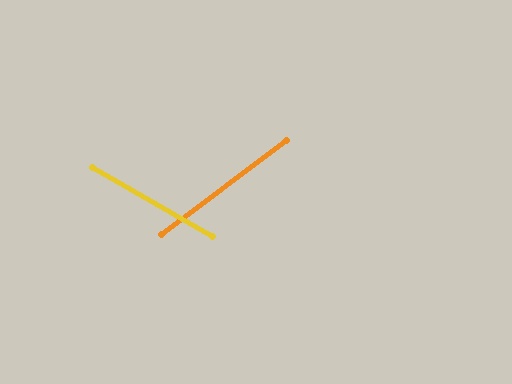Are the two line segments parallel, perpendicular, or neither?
Neither parallel nor perpendicular — they differ by about 67°.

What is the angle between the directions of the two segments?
Approximately 67 degrees.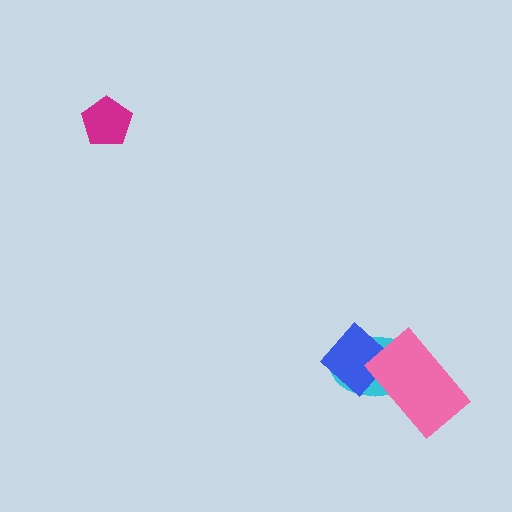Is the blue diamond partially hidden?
Yes, it is partially covered by another shape.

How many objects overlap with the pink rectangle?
2 objects overlap with the pink rectangle.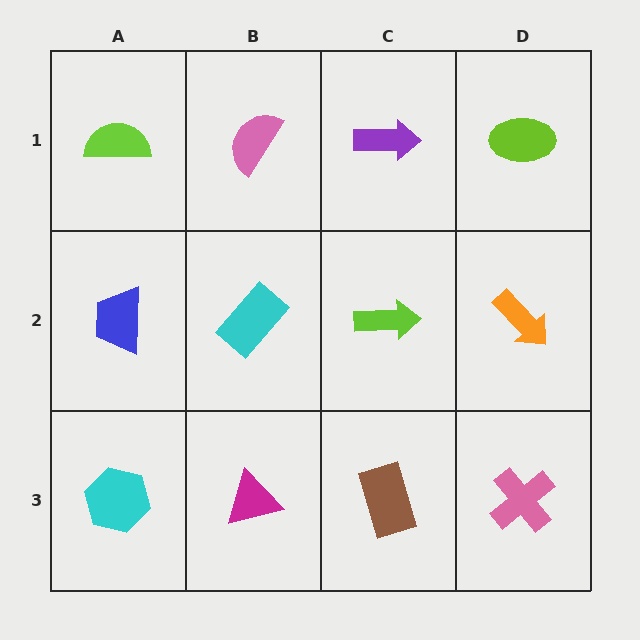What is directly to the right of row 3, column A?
A magenta triangle.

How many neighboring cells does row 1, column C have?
3.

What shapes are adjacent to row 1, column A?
A blue trapezoid (row 2, column A), a pink semicircle (row 1, column B).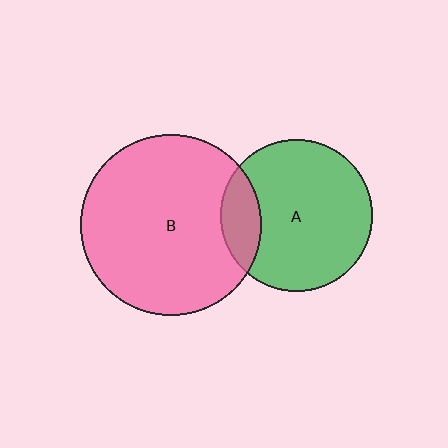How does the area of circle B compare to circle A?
Approximately 1.4 times.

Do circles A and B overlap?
Yes.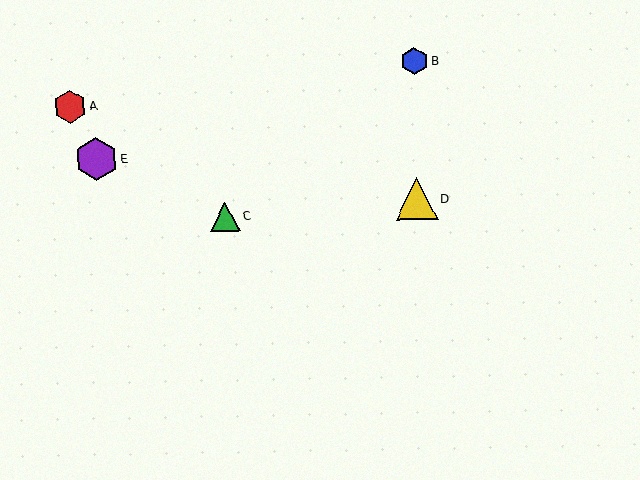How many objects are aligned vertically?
2 objects (B, D) are aligned vertically.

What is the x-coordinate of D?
Object D is at x≈417.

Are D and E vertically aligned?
No, D is at x≈417 and E is at x≈96.